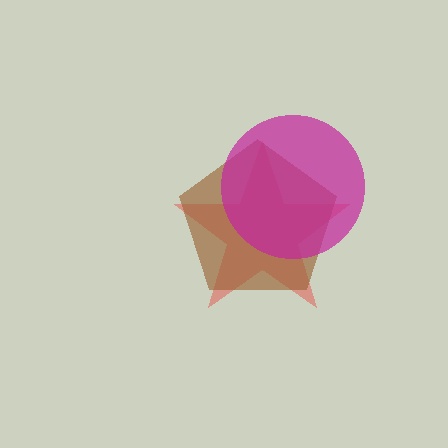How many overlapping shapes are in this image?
There are 3 overlapping shapes in the image.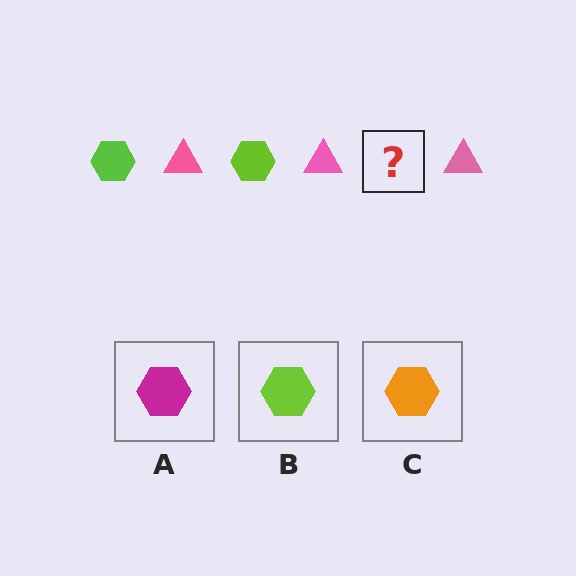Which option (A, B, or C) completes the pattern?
B.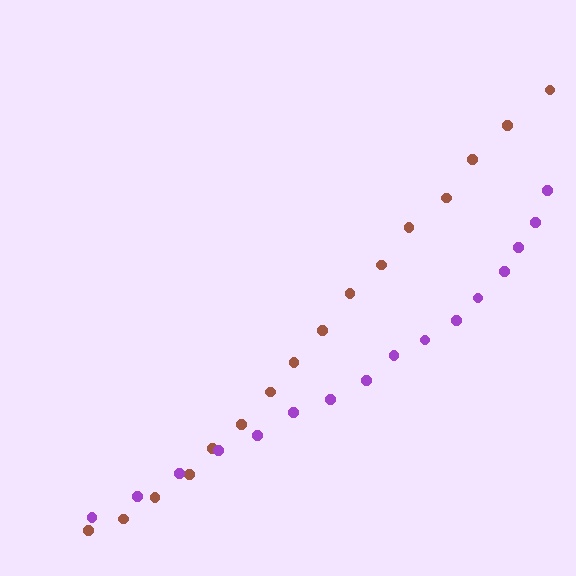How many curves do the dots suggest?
There are 2 distinct paths.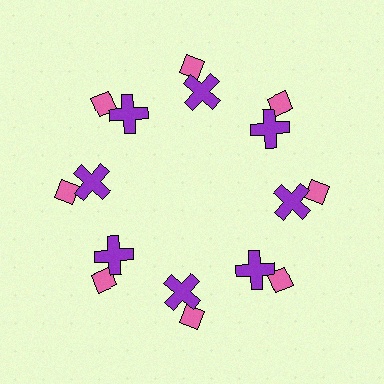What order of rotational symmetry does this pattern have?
This pattern has 8-fold rotational symmetry.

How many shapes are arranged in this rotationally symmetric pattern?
There are 16 shapes, arranged in 8 groups of 2.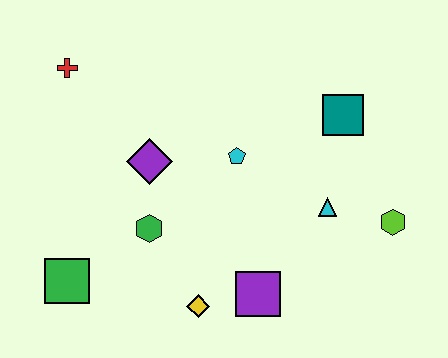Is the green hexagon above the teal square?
No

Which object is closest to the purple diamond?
The green hexagon is closest to the purple diamond.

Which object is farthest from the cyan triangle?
The red cross is farthest from the cyan triangle.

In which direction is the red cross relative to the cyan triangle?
The red cross is to the left of the cyan triangle.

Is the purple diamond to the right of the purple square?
No